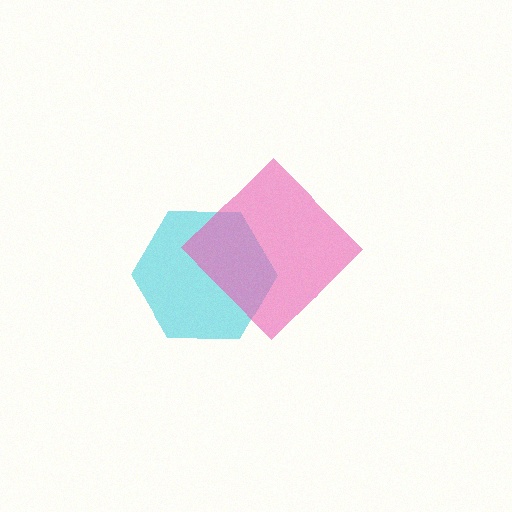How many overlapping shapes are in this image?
There are 2 overlapping shapes in the image.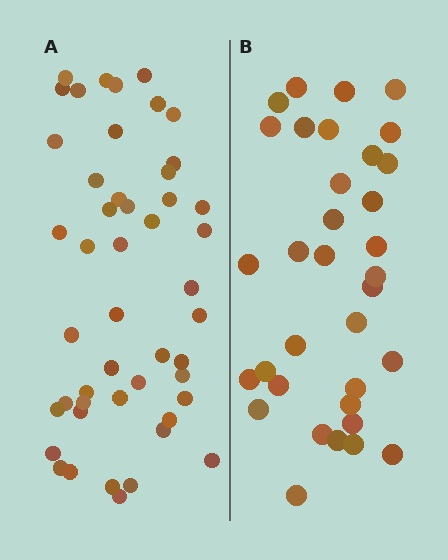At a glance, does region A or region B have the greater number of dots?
Region A (the left region) has more dots.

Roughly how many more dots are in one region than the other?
Region A has approximately 15 more dots than region B.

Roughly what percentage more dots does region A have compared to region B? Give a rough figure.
About 40% more.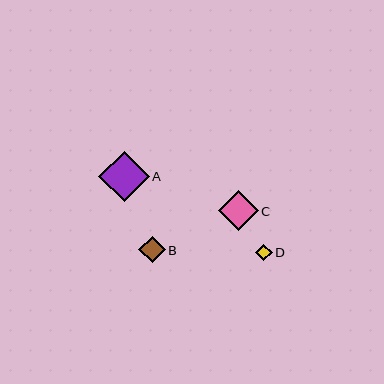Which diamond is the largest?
Diamond A is the largest with a size of approximately 50 pixels.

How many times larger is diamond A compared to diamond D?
Diamond A is approximately 3.1 times the size of diamond D.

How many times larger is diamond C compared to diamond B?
Diamond C is approximately 1.5 times the size of diamond B.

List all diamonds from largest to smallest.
From largest to smallest: A, C, B, D.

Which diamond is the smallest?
Diamond D is the smallest with a size of approximately 16 pixels.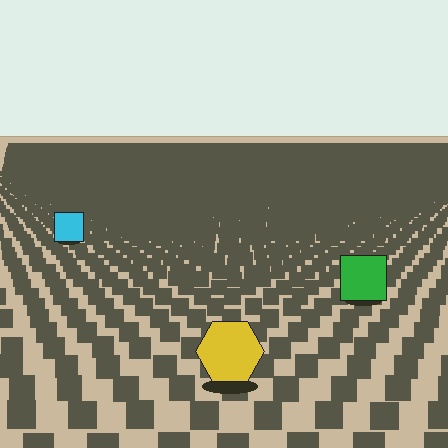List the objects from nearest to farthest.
From nearest to farthest: the yellow hexagon, the green square, the cyan square.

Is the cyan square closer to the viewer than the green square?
No. The green square is closer — you can tell from the texture gradient: the ground texture is coarser near it.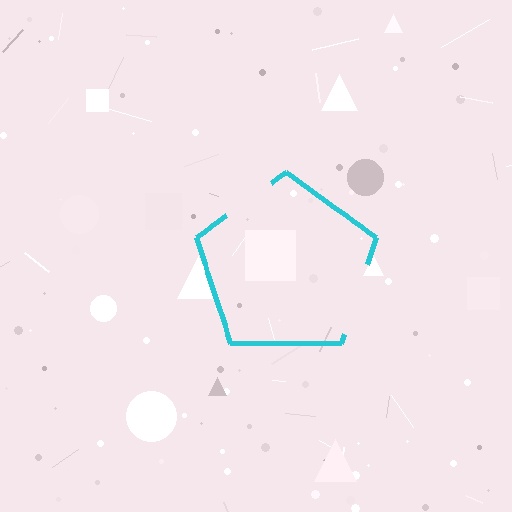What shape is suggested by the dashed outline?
The dashed outline suggests a pentagon.